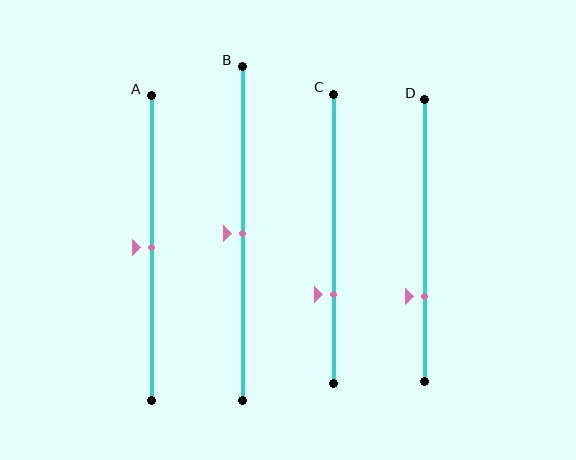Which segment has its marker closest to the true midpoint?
Segment A has its marker closest to the true midpoint.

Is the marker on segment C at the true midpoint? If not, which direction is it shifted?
No, the marker on segment C is shifted downward by about 19% of the segment length.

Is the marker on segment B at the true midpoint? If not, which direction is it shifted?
Yes, the marker on segment B is at the true midpoint.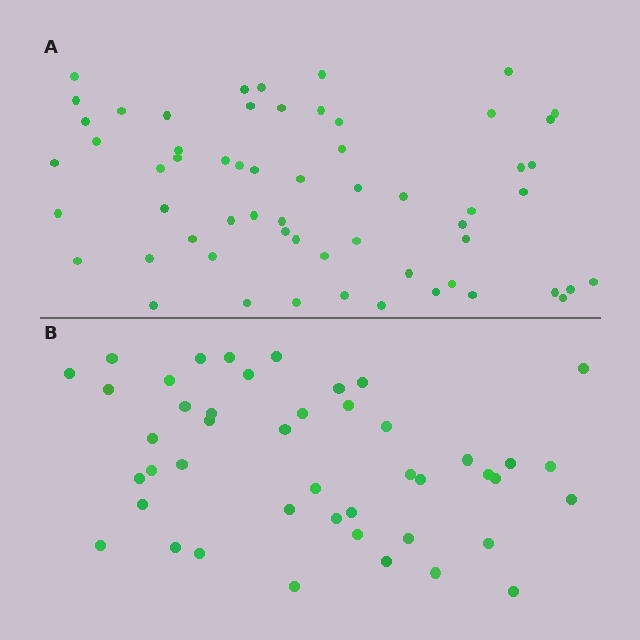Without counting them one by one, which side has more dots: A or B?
Region A (the top region) has more dots.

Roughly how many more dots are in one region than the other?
Region A has approximately 15 more dots than region B.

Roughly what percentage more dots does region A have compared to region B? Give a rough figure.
About 35% more.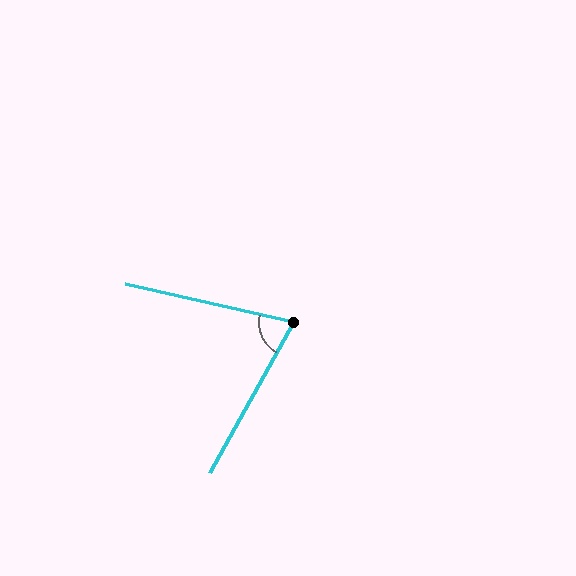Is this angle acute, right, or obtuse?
It is acute.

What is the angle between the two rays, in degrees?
Approximately 74 degrees.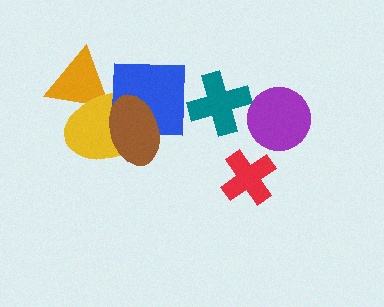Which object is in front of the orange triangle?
The yellow ellipse is in front of the orange triangle.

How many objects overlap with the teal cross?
0 objects overlap with the teal cross.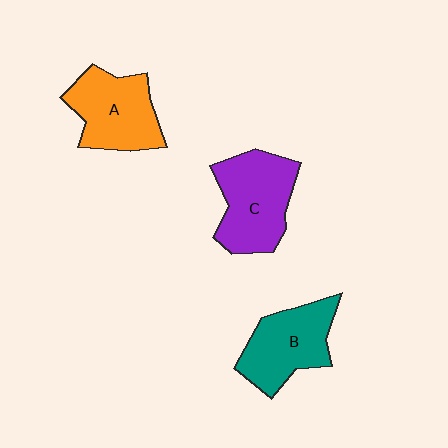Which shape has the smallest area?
Shape B (teal).